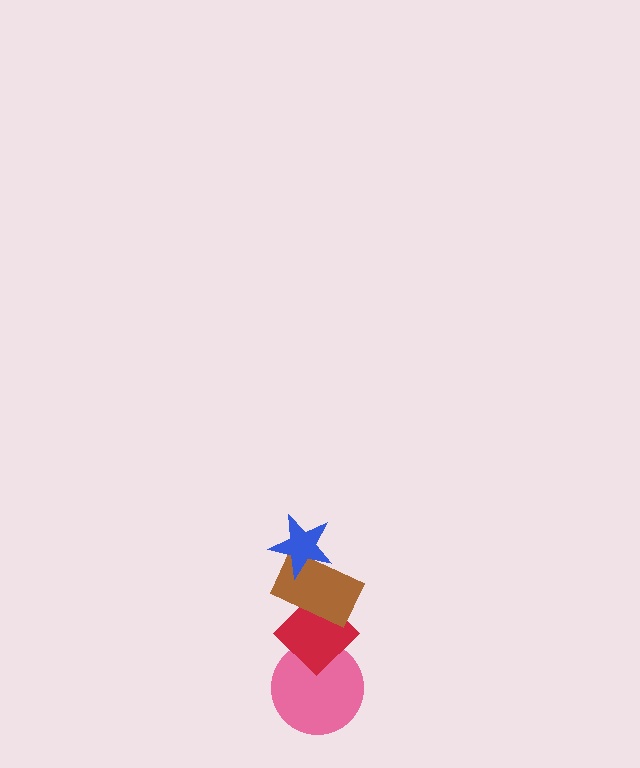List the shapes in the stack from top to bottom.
From top to bottom: the blue star, the brown rectangle, the red diamond, the pink circle.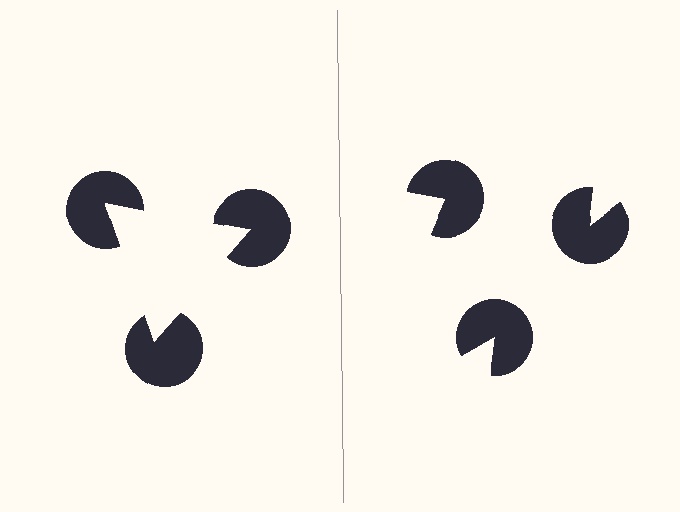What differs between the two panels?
The pac-man discs are positioned identically on both sides; only the wedge orientations differ. On the left they align to a triangle; on the right they are misaligned.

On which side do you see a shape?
An illusory triangle appears on the left side. On the right side the wedge cuts are rotated, so no coherent shape forms.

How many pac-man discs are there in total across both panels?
6 — 3 on each side.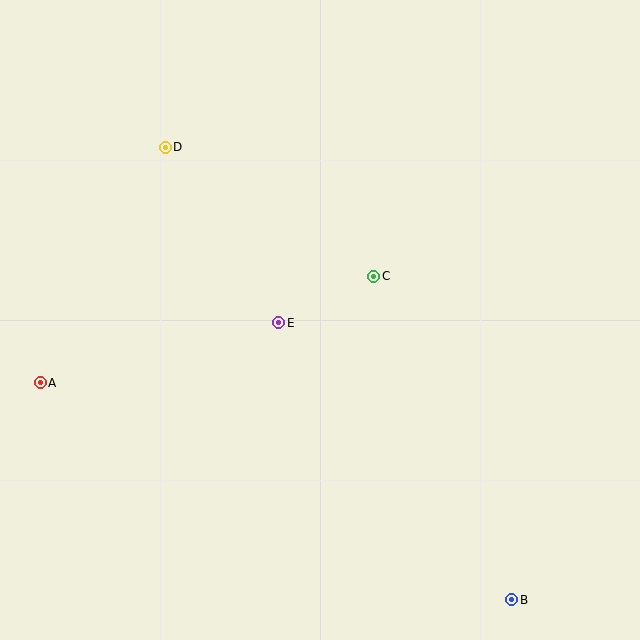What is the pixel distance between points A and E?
The distance between A and E is 246 pixels.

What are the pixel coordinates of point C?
Point C is at (374, 276).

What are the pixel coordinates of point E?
Point E is at (279, 323).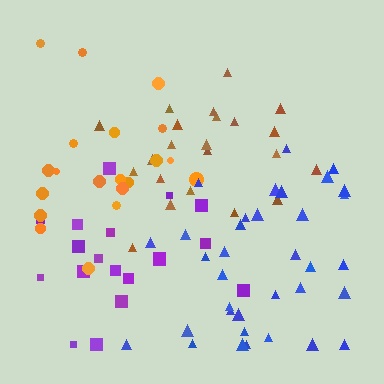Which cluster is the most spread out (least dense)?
Purple.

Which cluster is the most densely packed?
Brown.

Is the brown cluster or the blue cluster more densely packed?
Brown.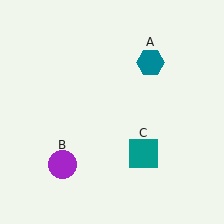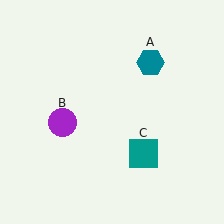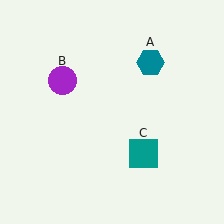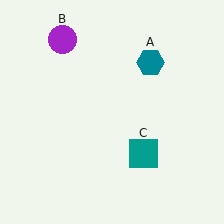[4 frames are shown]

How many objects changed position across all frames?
1 object changed position: purple circle (object B).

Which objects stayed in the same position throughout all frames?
Teal hexagon (object A) and teal square (object C) remained stationary.